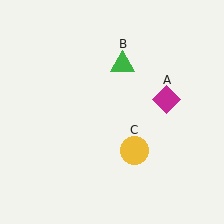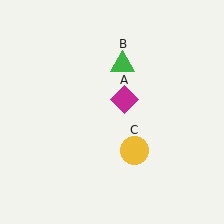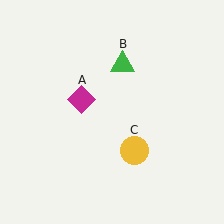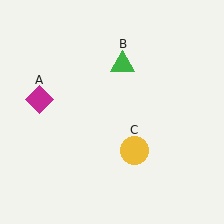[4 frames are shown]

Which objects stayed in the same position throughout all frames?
Green triangle (object B) and yellow circle (object C) remained stationary.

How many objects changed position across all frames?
1 object changed position: magenta diamond (object A).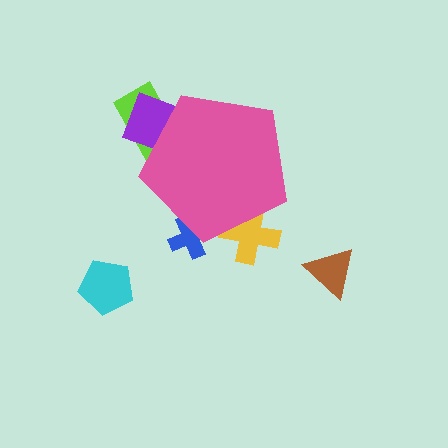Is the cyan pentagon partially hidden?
No, the cyan pentagon is fully visible.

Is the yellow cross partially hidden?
Yes, the yellow cross is partially hidden behind the pink pentagon.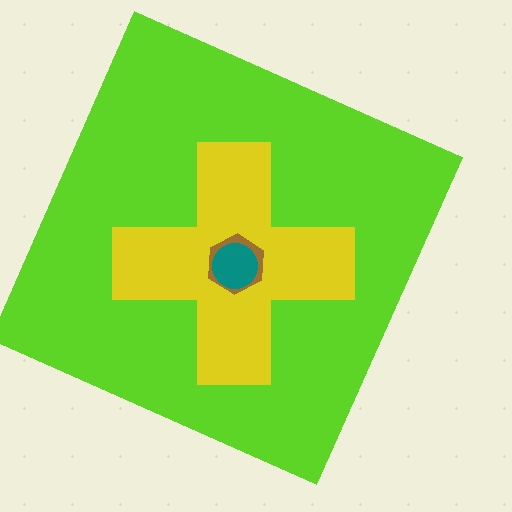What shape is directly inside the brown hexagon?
The teal circle.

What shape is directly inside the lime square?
The yellow cross.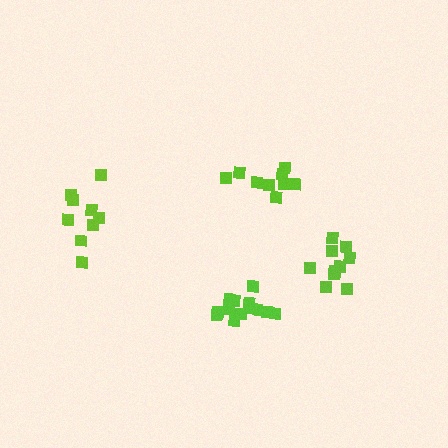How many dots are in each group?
Group 1: 13 dots, Group 2: 10 dots, Group 3: 9 dots, Group 4: 9 dots (41 total).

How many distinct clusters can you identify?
There are 4 distinct clusters.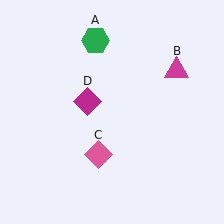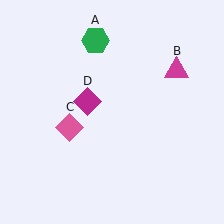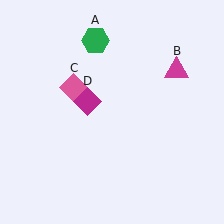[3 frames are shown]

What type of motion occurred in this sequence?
The pink diamond (object C) rotated clockwise around the center of the scene.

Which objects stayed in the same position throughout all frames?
Green hexagon (object A) and magenta triangle (object B) and magenta diamond (object D) remained stationary.